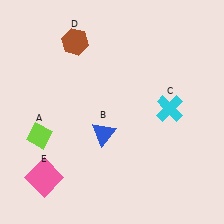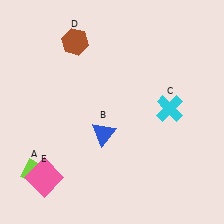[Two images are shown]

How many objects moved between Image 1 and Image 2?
1 object moved between the two images.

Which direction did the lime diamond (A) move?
The lime diamond (A) moved down.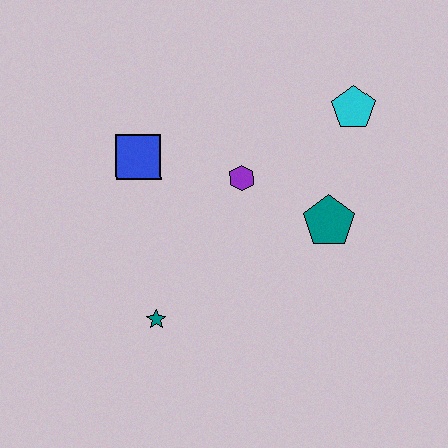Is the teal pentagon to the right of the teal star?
Yes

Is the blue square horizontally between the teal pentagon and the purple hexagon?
No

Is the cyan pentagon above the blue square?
Yes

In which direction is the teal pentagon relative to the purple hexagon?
The teal pentagon is to the right of the purple hexagon.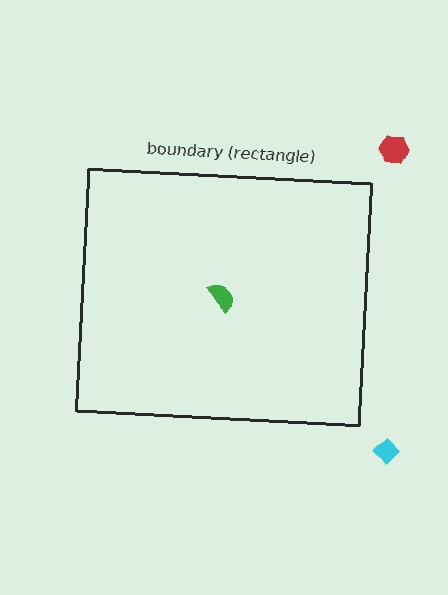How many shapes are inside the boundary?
1 inside, 2 outside.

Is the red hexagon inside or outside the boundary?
Outside.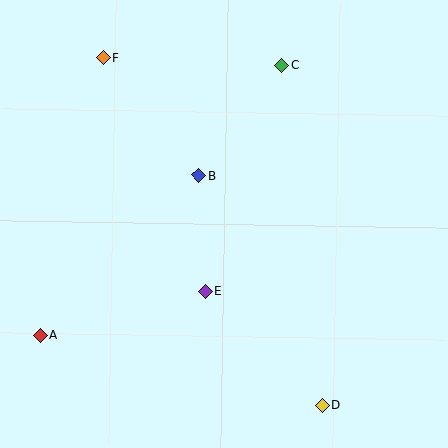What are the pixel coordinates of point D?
Point D is at (322, 405).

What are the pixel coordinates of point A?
Point A is at (40, 335).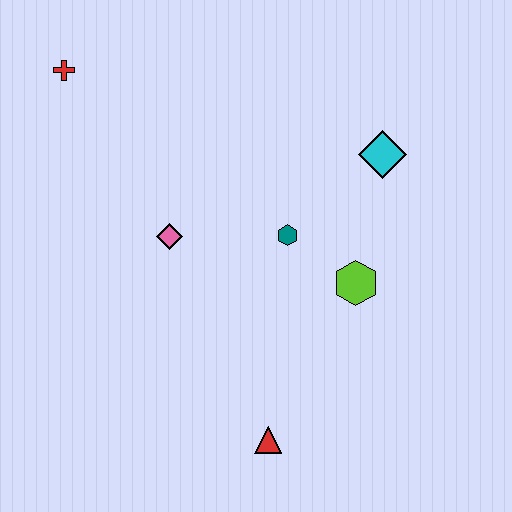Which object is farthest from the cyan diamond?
The red cross is farthest from the cyan diamond.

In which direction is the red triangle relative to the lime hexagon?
The red triangle is below the lime hexagon.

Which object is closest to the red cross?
The pink diamond is closest to the red cross.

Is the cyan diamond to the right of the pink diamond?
Yes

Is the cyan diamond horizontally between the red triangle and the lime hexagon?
No